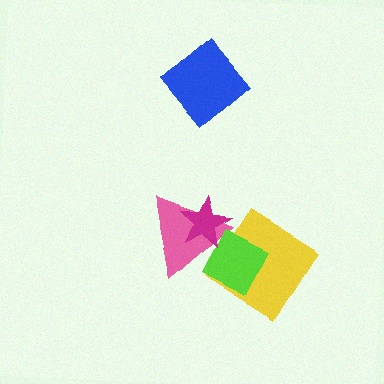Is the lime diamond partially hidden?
Yes, it is partially covered by another shape.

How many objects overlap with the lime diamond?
3 objects overlap with the lime diamond.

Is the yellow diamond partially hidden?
Yes, it is partially covered by another shape.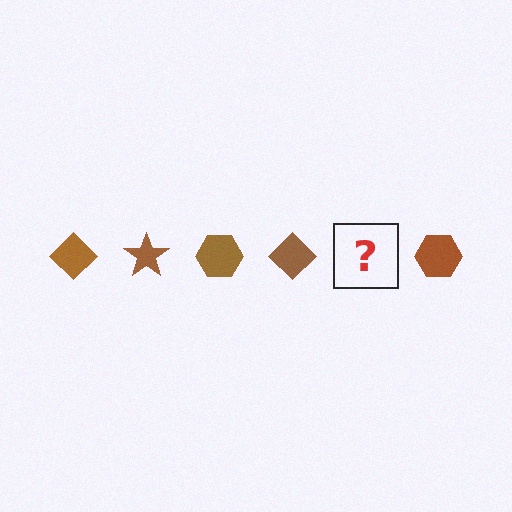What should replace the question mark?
The question mark should be replaced with a brown star.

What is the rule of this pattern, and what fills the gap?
The rule is that the pattern cycles through diamond, star, hexagon shapes in brown. The gap should be filled with a brown star.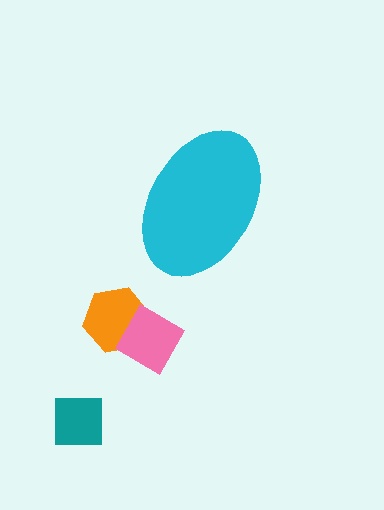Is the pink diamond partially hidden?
No, the pink diamond is fully visible.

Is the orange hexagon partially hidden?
No, the orange hexagon is fully visible.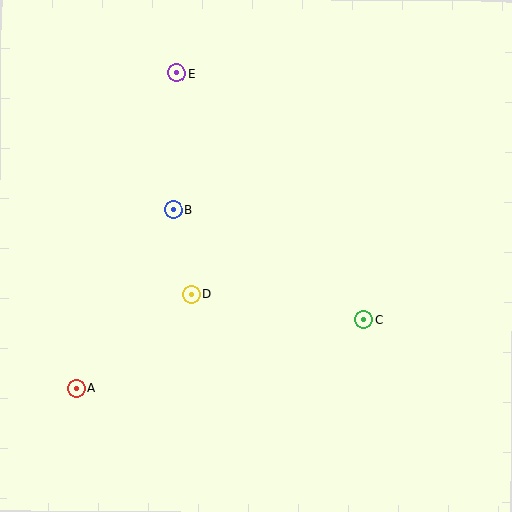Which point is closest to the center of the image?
Point D at (191, 294) is closest to the center.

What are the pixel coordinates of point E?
Point E is at (177, 73).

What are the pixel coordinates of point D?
Point D is at (191, 294).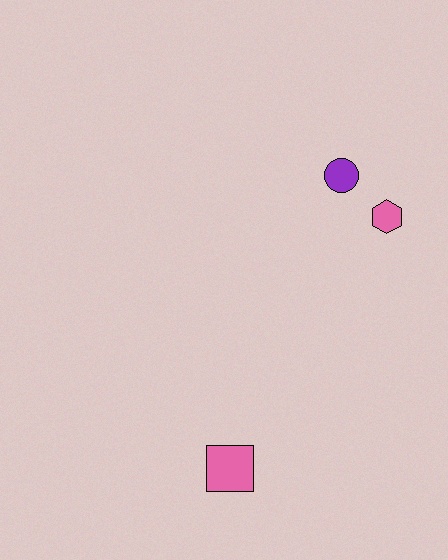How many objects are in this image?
There are 3 objects.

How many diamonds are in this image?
There are no diamonds.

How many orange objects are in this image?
There are no orange objects.